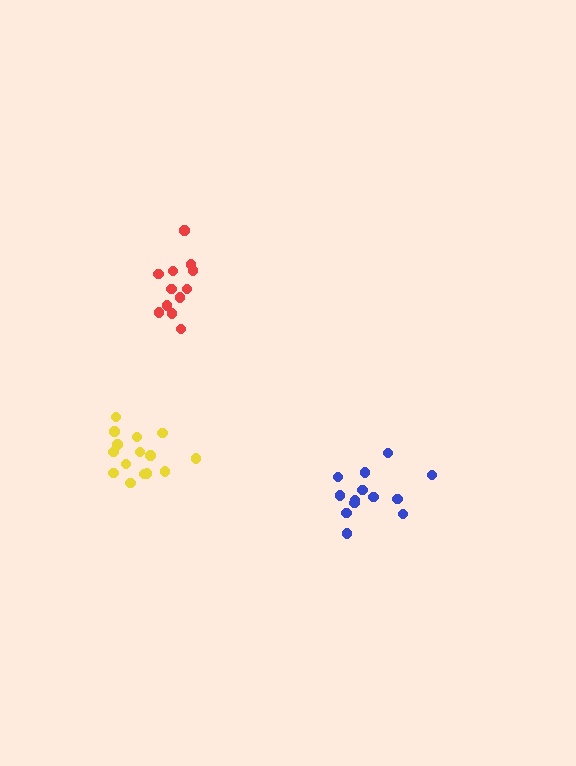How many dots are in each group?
Group 1: 15 dots, Group 2: 12 dots, Group 3: 13 dots (40 total).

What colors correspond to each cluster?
The clusters are colored: yellow, red, blue.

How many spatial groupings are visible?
There are 3 spatial groupings.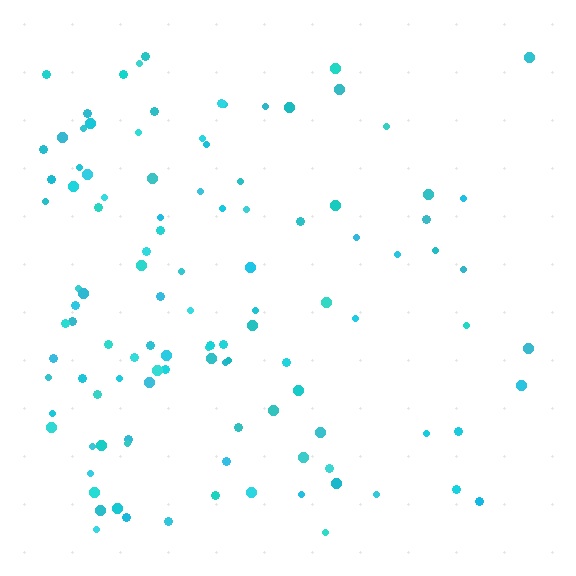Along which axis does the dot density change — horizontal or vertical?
Horizontal.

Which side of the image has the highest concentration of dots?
The left.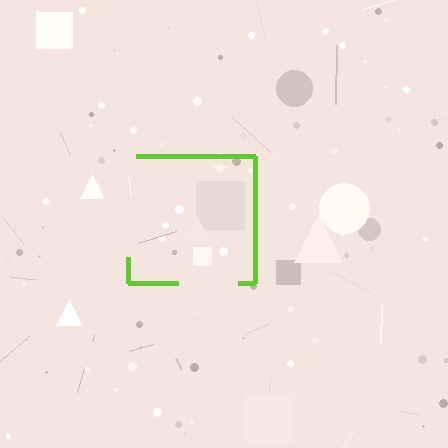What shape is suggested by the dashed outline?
The dashed outline suggests a square.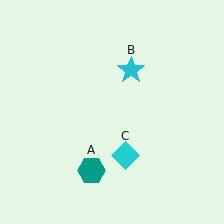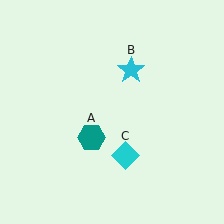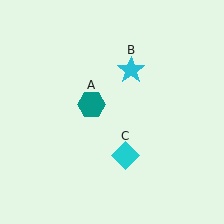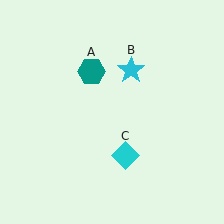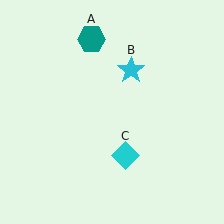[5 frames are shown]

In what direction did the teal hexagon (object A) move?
The teal hexagon (object A) moved up.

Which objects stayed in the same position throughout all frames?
Cyan star (object B) and cyan diamond (object C) remained stationary.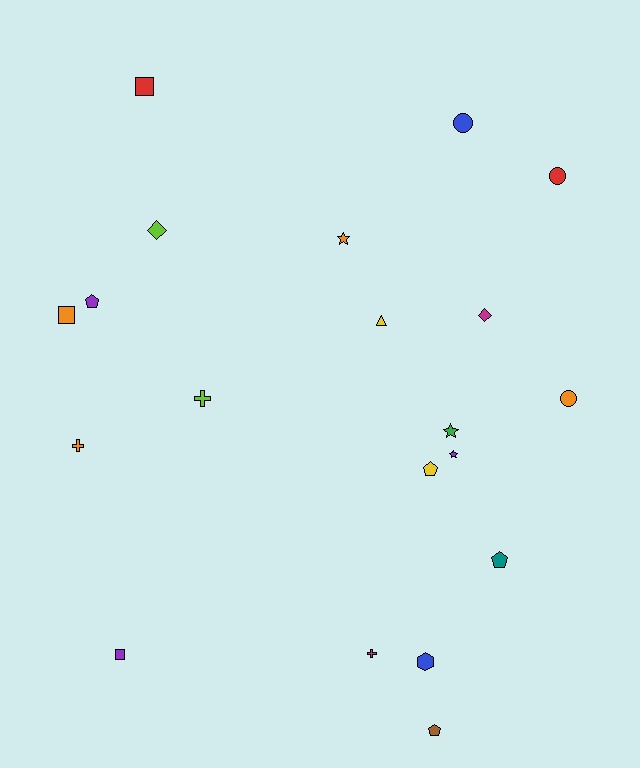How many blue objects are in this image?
There are 2 blue objects.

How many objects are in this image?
There are 20 objects.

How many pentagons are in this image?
There are 4 pentagons.